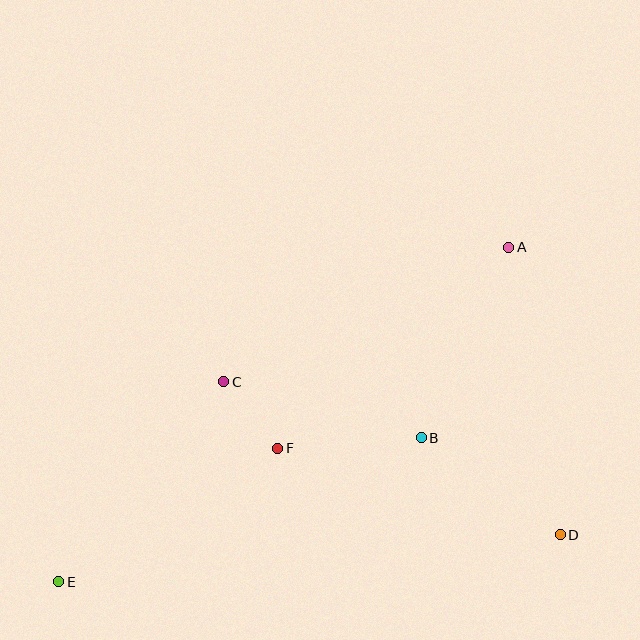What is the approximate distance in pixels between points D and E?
The distance between D and E is approximately 504 pixels.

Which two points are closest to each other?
Points C and F are closest to each other.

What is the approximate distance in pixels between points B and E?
The distance between B and E is approximately 390 pixels.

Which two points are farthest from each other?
Points A and E are farthest from each other.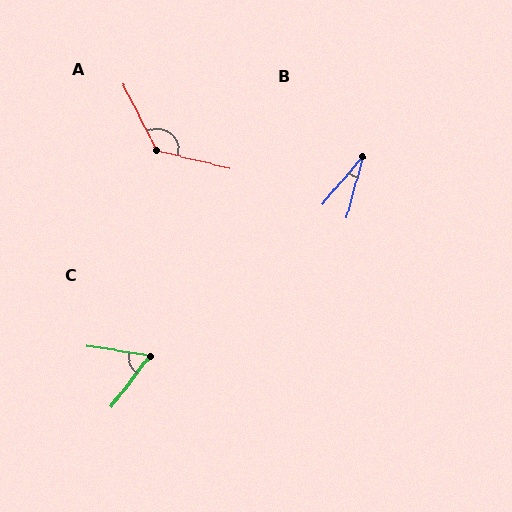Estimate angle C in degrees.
Approximately 62 degrees.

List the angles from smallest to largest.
B (26°), C (62°), A (130°).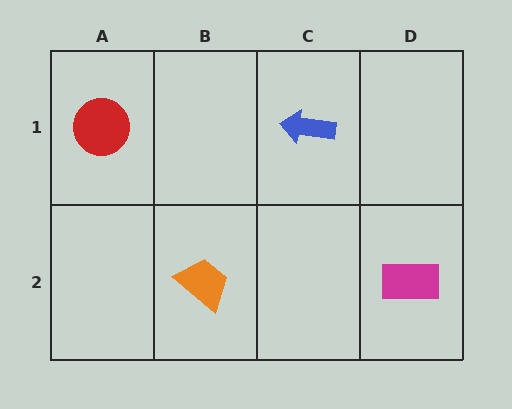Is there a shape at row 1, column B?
No, that cell is empty.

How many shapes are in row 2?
2 shapes.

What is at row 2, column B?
An orange trapezoid.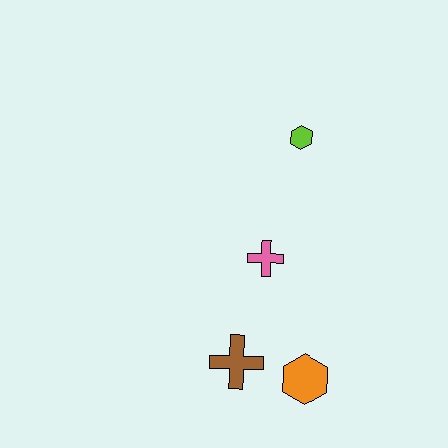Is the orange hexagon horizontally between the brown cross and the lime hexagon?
No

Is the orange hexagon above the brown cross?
No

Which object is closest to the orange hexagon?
The brown cross is closest to the orange hexagon.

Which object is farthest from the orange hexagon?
The lime hexagon is farthest from the orange hexagon.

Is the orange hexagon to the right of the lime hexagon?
Yes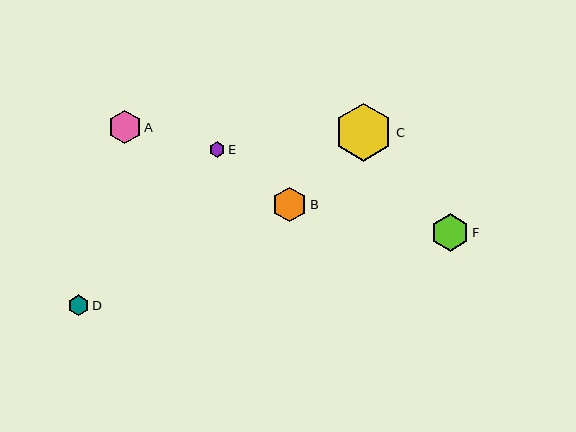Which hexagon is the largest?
Hexagon C is the largest with a size of approximately 58 pixels.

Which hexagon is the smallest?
Hexagon E is the smallest with a size of approximately 16 pixels.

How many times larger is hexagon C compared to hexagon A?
Hexagon C is approximately 1.8 times the size of hexagon A.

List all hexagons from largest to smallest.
From largest to smallest: C, F, B, A, D, E.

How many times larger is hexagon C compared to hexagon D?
Hexagon C is approximately 2.7 times the size of hexagon D.